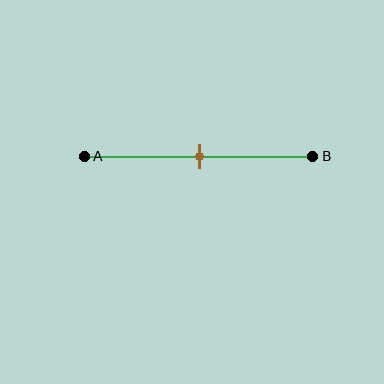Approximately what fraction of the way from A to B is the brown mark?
The brown mark is approximately 50% of the way from A to B.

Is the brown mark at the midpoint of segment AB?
Yes, the mark is approximately at the midpoint.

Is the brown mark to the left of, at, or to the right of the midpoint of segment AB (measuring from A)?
The brown mark is approximately at the midpoint of segment AB.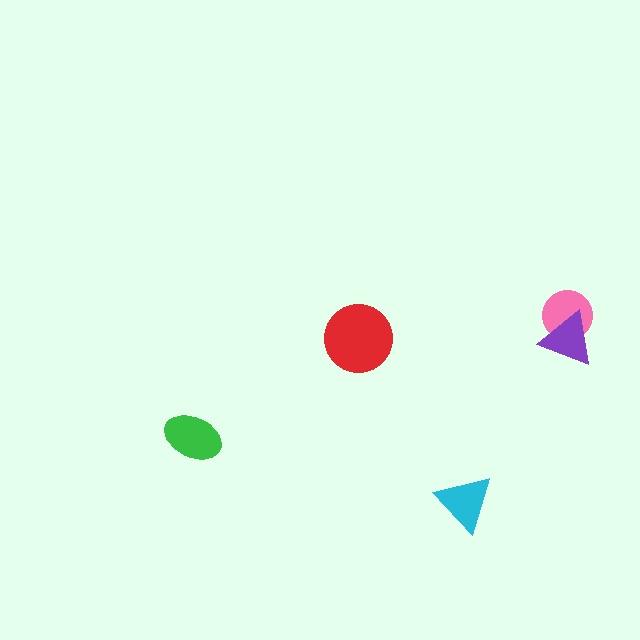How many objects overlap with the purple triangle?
1 object overlaps with the purple triangle.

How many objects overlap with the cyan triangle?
0 objects overlap with the cyan triangle.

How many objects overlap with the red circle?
0 objects overlap with the red circle.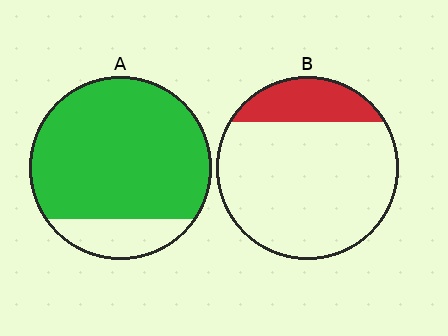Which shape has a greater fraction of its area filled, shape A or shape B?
Shape A.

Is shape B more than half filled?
No.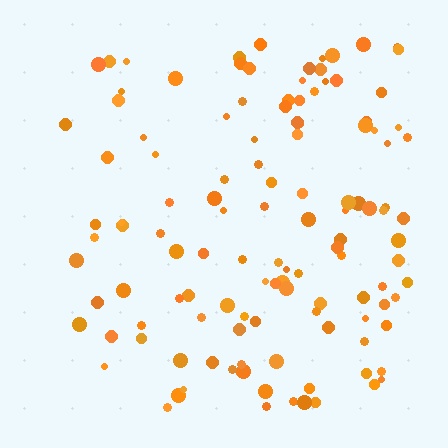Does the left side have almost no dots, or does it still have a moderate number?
Still a moderate number, just noticeably fewer than the right.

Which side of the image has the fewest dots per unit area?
The left.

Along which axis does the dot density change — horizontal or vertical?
Horizontal.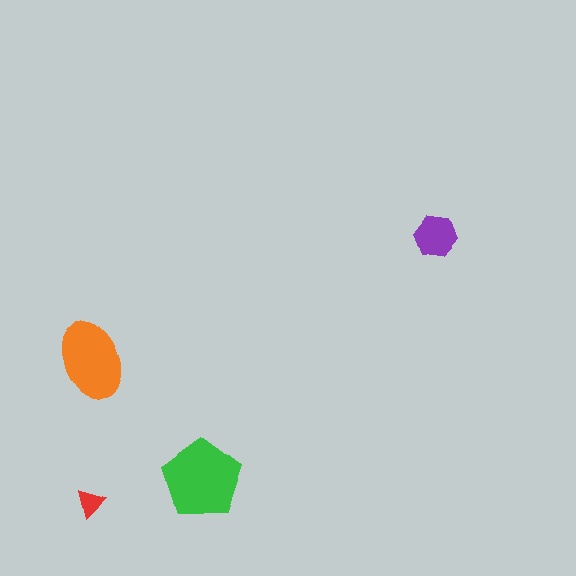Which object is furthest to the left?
The red triangle is leftmost.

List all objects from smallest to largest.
The red triangle, the purple hexagon, the orange ellipse, the green pentagon.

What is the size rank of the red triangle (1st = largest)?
4th.